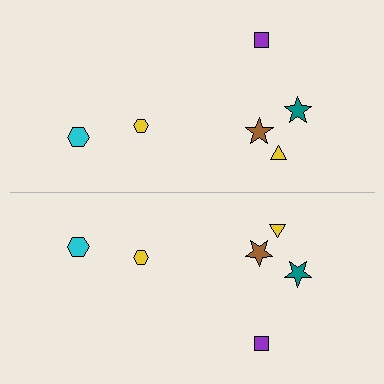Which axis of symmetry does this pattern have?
The pattern has a horizontal axis of symmetry running through the center of the image.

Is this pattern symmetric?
Yes, this pattern has bilateral (reflection) symmetry.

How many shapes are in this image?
There are 12 shapes in this image.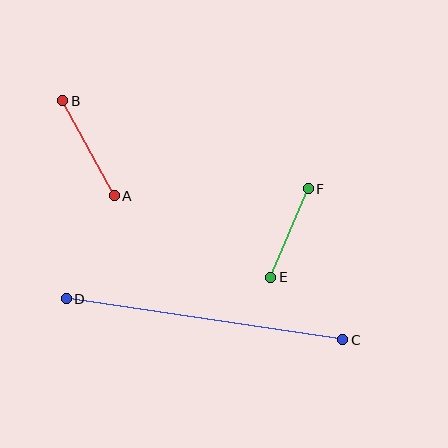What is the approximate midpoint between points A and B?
The midpoint is at approximately (88, 148) pixels.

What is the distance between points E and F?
The distance is approximately 97 pixels.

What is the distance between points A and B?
The distance is approximately 108 pixels.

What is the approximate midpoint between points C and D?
The midpoint is at approximately (204, 319) pixels.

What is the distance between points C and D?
The distance is approximately 280 pixels.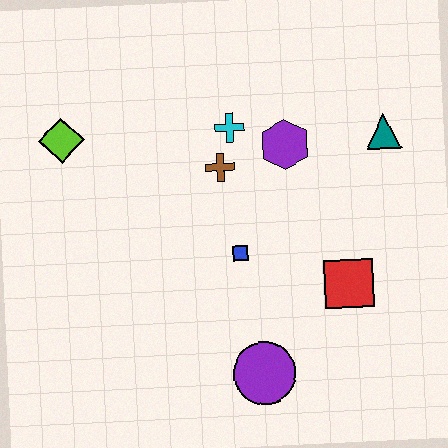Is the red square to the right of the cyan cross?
Yes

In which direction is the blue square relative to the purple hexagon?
The blue square is below the purple hexagon.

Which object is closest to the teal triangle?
The purple hexagon is closest to the teal triangle.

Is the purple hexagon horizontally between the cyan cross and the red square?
Yes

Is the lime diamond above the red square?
Yes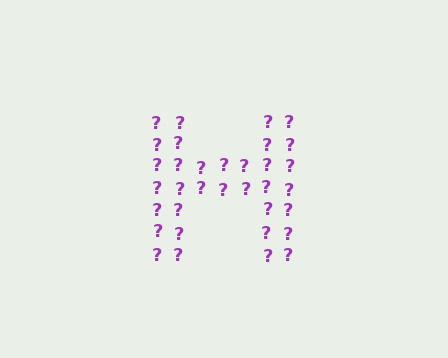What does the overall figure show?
The overall figure shows the letter H.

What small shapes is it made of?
It is made of small question marks.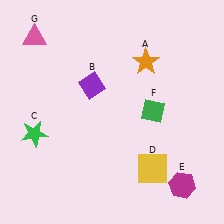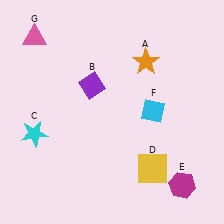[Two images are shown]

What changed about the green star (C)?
In Image 1, C is green. In Image 2, it changed to cyan.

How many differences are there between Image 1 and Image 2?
There are 2 differences between the two images.